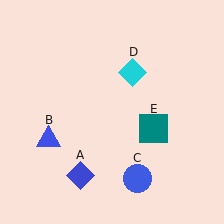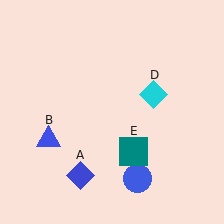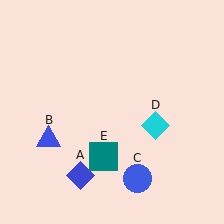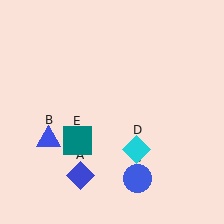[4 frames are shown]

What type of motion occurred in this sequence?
The cyan diamond (object D), teal square (object E) rotated clockwise around the center of the scene.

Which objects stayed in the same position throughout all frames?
Blue diamond (object A) and blue triangle (object B) and blue circle (object C) remained stationary.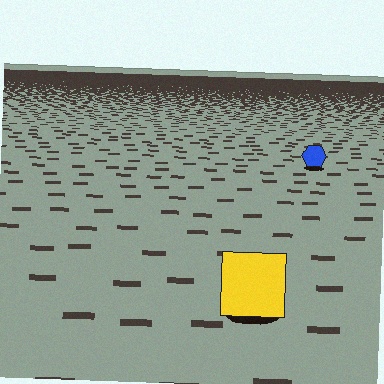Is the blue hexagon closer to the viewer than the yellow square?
No. The yellow square is closer — you can tell from the texture gradient: the ground texture is coarser near it.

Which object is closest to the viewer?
The yellow square is closest. The texture marks near it are larger and more spread out.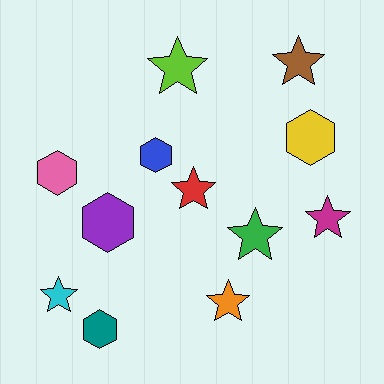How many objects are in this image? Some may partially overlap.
There are 12 objects.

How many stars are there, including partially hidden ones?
There are 7 stars.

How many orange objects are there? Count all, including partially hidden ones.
There is 1 orange object.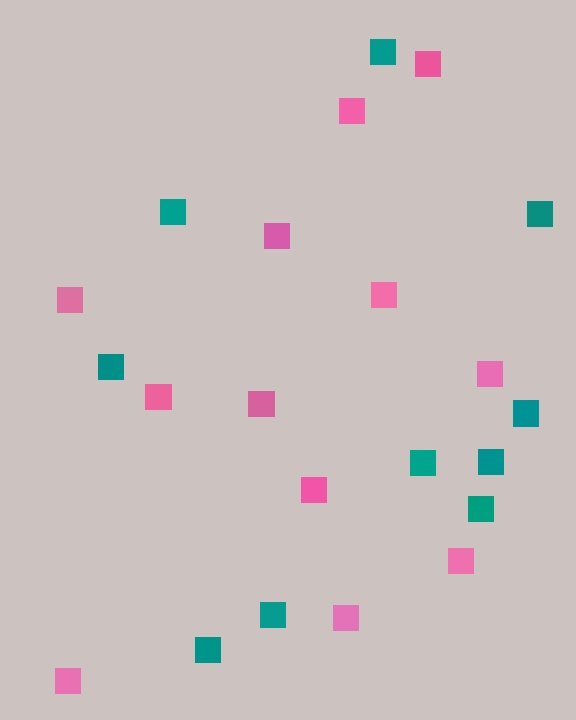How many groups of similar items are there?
There are 2 groups: one group of teal squares (10) and one group of pink squares (12).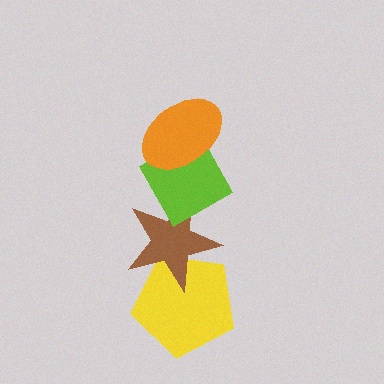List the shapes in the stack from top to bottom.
From top to bottom: the orange ellipse, the lime diamond, the brown star, the yellow pentagon.